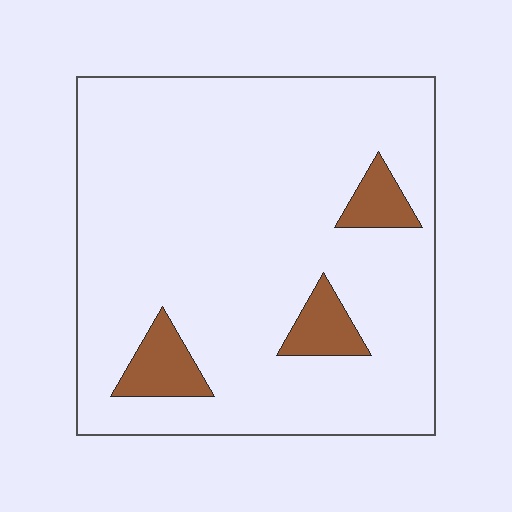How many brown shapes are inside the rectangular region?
3.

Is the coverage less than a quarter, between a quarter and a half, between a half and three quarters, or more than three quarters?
Less than a quarter.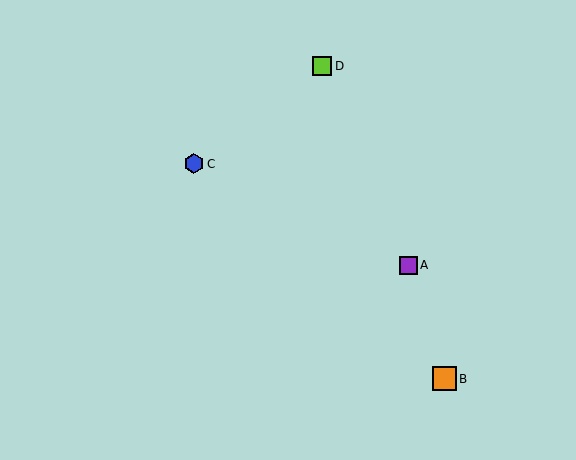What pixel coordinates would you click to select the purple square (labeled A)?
Click at (409, 265) to select the purple square A.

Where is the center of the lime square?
The center of the lime square is at (321, 66).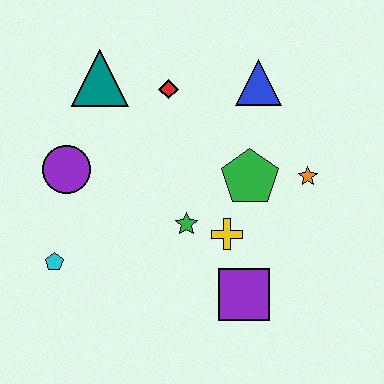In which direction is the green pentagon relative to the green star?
The green pentagon is to the right of the green star.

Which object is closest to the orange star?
The green pentagon is closest to the orange star.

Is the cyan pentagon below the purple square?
No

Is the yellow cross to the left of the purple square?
Yes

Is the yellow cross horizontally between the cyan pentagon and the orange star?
Yes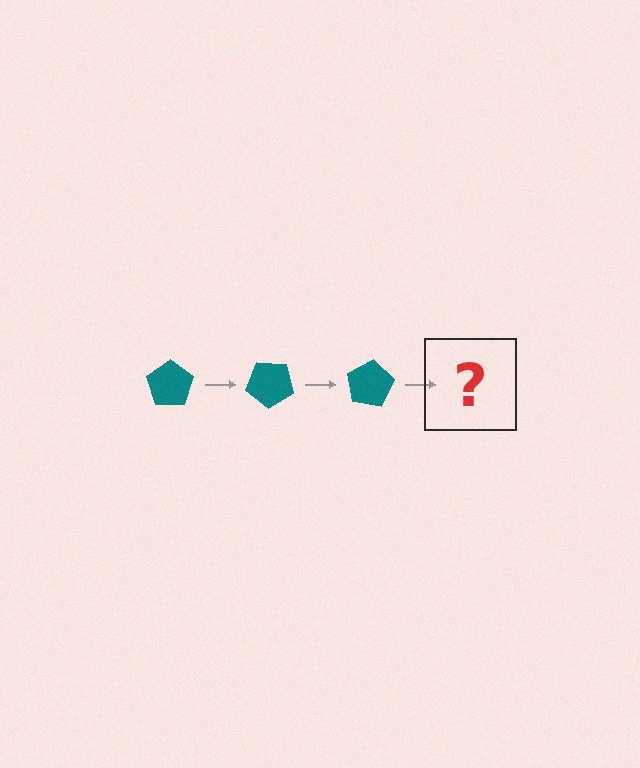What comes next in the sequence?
The next element should be a teal pentagon rotated 120 degrees.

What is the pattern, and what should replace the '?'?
The pattern is that the pentagon rotates 40 degrees each step. The '?' should be a teal pentagon rotated 120 degrees.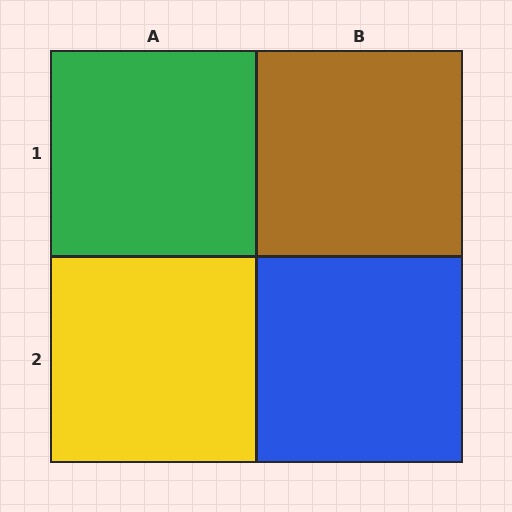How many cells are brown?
1 cell is brown.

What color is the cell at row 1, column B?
Brown.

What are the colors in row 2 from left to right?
Yellow, blue.